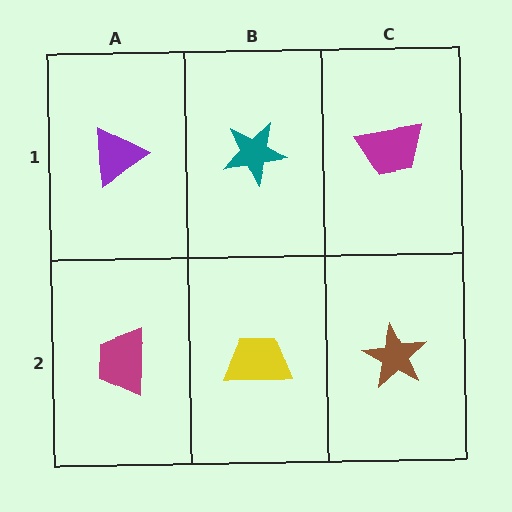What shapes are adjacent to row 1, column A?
A magenta trapezoid (row 2, column A), a teal star (row 1, column B).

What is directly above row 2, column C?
A magenta trapezoid.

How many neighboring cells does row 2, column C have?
2.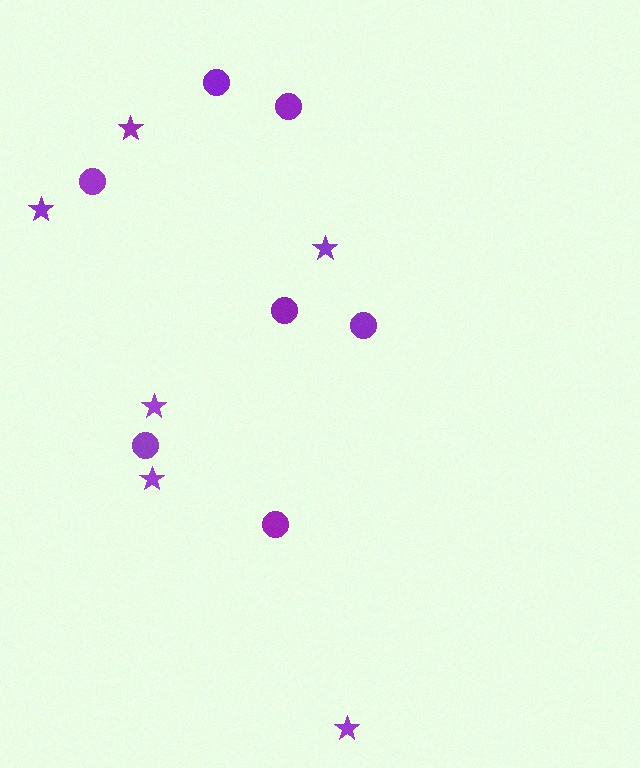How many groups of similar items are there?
There are 2 groups: one group of stars (6) and one group of circles (7).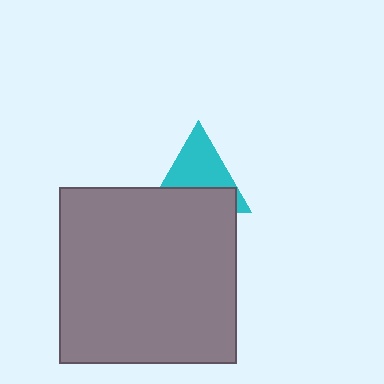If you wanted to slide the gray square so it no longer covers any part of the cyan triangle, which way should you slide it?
Slide it down — that is the most direct way to separate the two shapes.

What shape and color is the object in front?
The object in front is a gray square.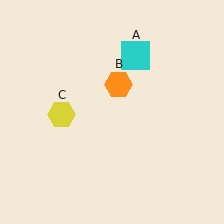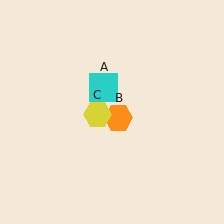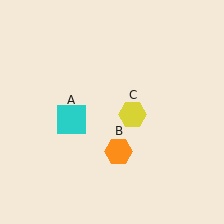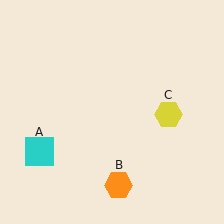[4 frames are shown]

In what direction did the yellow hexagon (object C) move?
The yellow hexagon (object C) moved right.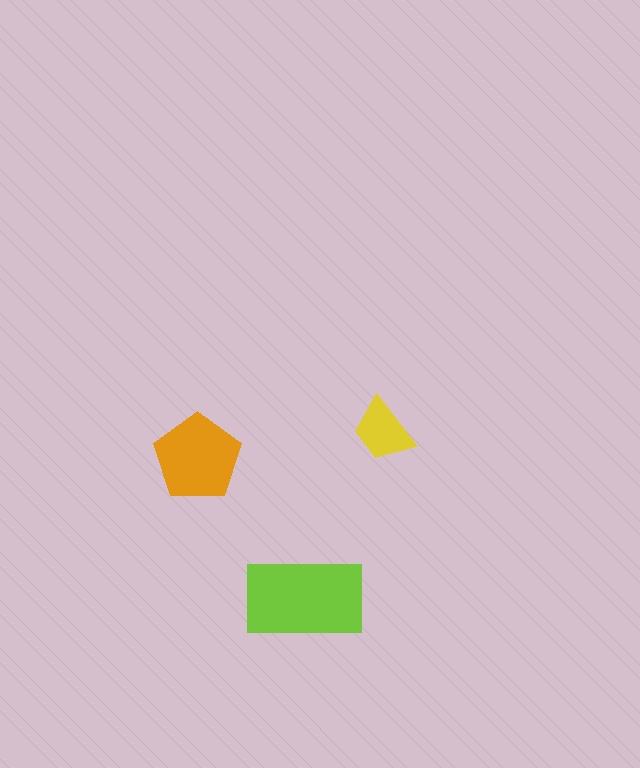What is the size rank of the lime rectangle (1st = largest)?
1st.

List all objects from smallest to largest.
The yellow trapezoid, the orange pentagon, the lime rectangle.